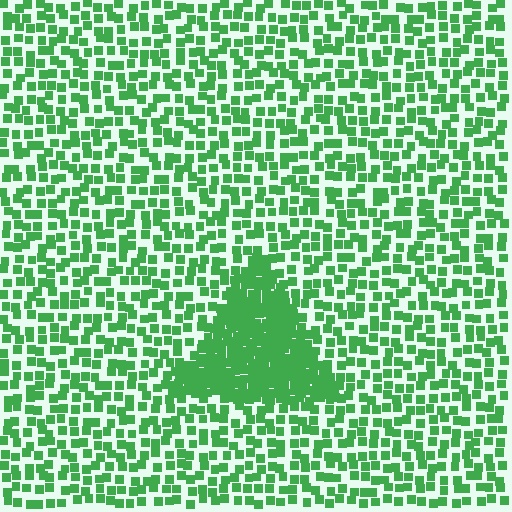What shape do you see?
I see a triangle.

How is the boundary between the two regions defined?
The boundary is defined by a change in element density (approximately 2.7x ratio). All elements are the same color, size, and shape.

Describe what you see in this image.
The image contains small green elements arranged at two different densities. A triangle-shaped region is visible where the elements are more densely packed than the surrounding area.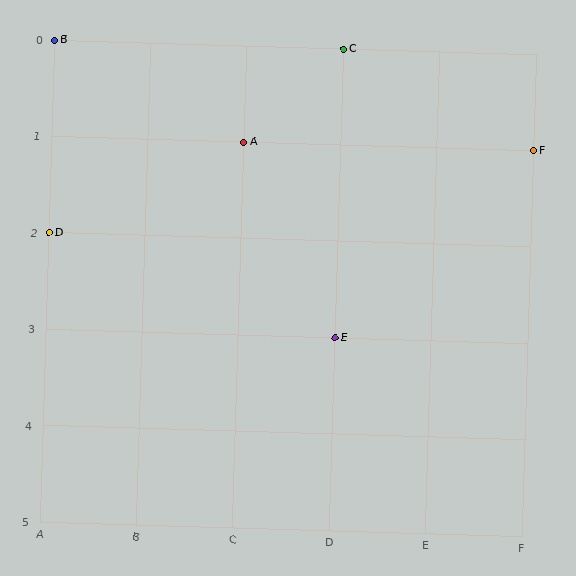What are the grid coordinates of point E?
Point E is at grid coordinates (D, 3).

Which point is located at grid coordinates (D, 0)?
Point C is at (D, 0).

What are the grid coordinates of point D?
Point D is at grid coordinates (A, 2).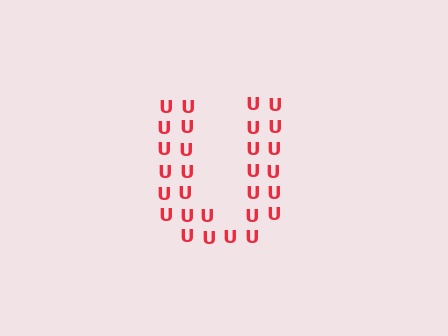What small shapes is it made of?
It is made of small letter U's.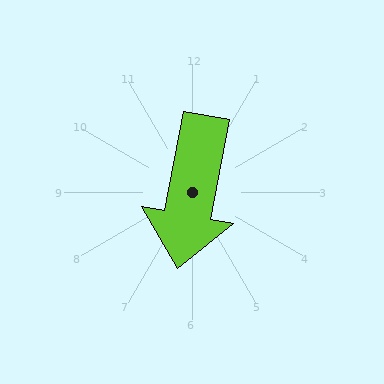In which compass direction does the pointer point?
South.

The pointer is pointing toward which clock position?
Roughly 6 o'clock.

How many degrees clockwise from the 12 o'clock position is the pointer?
Approximately 191 degrees.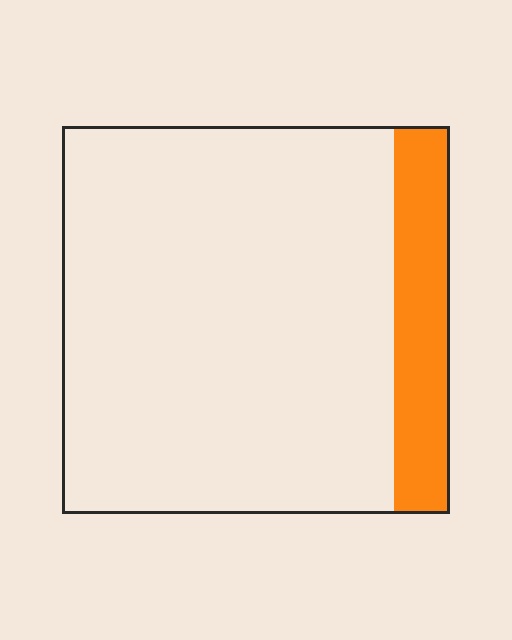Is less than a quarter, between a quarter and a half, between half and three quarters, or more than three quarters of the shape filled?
Less than a quarter.